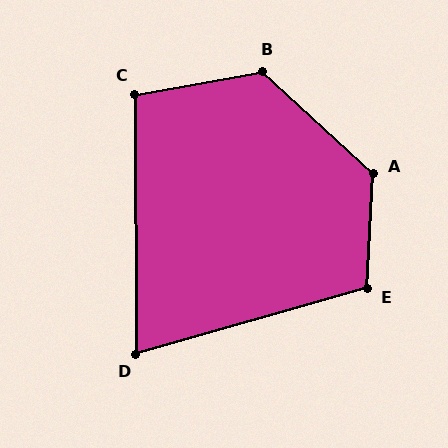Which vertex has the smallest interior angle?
D, at approximately 74 degrees.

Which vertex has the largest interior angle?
A, at approximately 130 degrees.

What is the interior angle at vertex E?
Approximately 109 degrees (obtuse).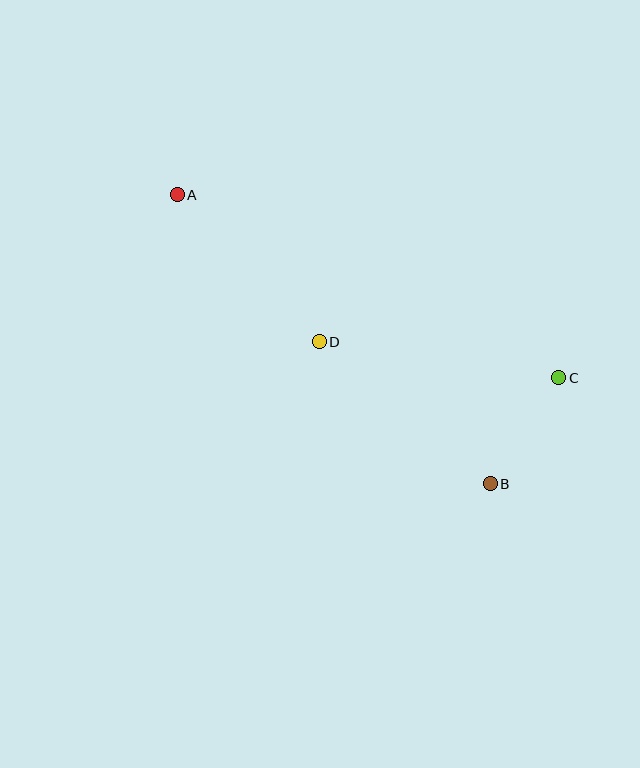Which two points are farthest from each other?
Points A and B are farthest from each other.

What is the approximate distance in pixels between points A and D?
The distance between A and D is approximately 205 pixels.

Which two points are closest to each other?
Points B and C are closest to each other.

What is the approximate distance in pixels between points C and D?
The distance between C and D is approximately 242 pixels.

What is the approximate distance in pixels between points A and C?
The distance between A and C is approximately 423 pixels.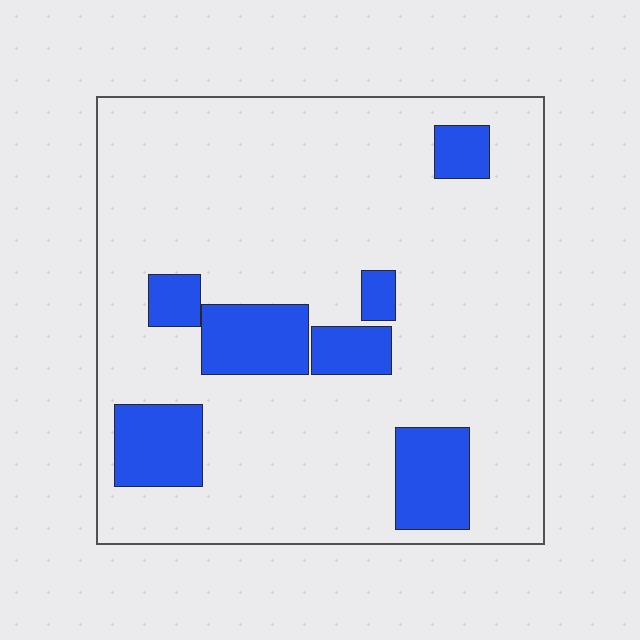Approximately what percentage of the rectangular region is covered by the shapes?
Approximately 15%.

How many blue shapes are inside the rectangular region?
7.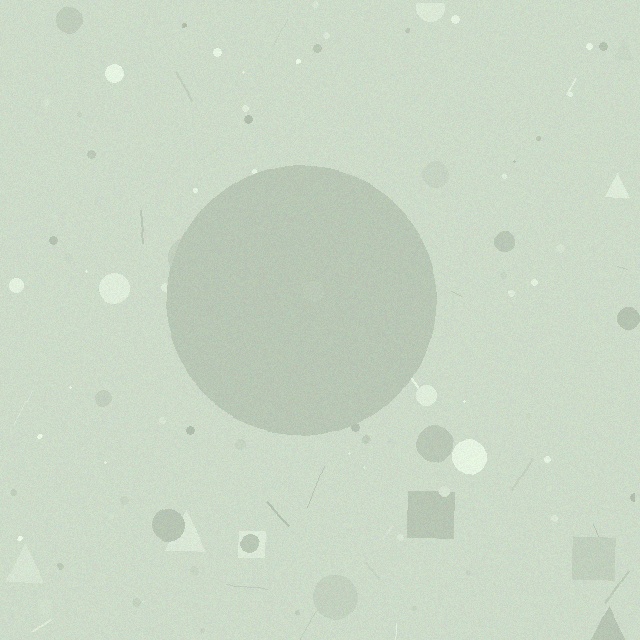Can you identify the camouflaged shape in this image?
The camouflaged shape is a circle.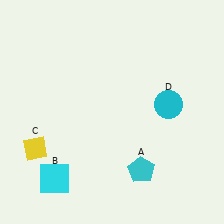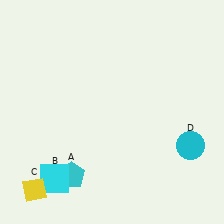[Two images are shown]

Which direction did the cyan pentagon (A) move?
The cyan pentagon (A) moved left.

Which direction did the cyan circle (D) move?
The cyan circle (D) moved down.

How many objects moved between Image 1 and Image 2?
3 objects moved between the two images.